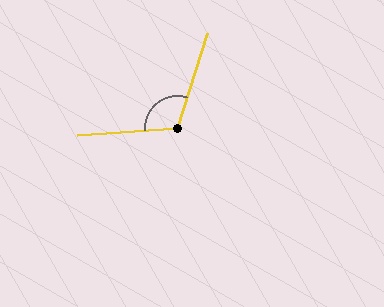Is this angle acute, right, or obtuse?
It is obtuse.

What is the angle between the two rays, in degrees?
Approximately 112 degrees.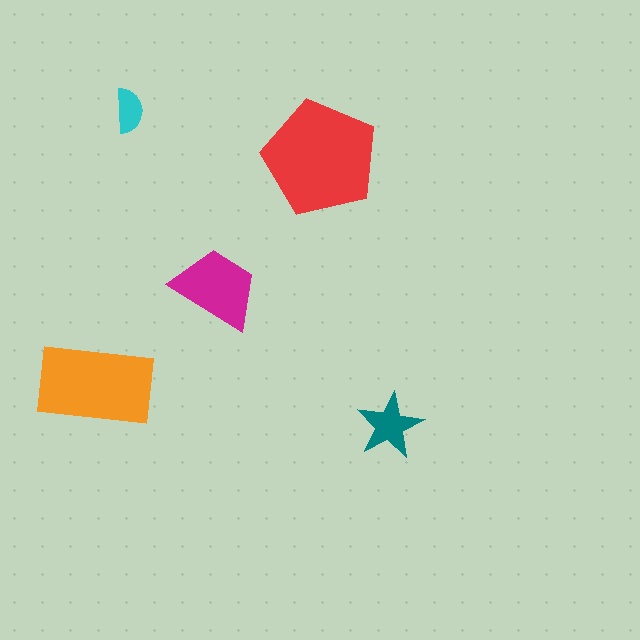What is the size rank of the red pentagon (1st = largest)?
1st.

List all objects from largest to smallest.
The red pentagon, the orange rectangle, the magenta trapezoid, the teal star, the cyan semicircle.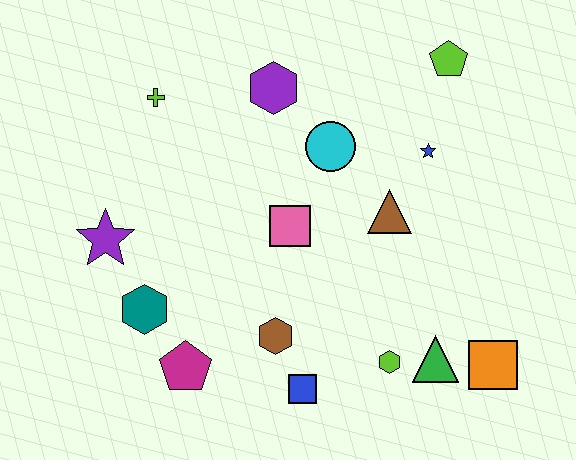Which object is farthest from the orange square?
The lime cross is farthest from the orange square.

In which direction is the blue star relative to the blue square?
The blue star is above the blue square.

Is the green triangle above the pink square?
No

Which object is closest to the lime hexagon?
The green triangle is closest to the lime hexagon.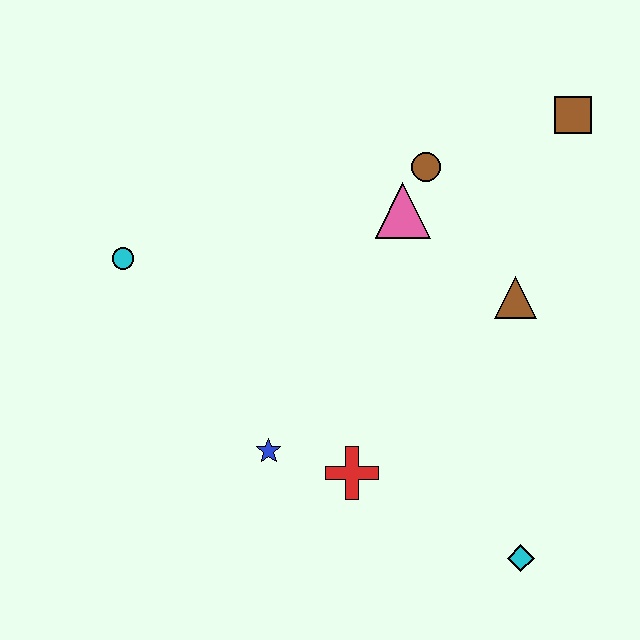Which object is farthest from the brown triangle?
The cyan circle is farthest from the brown triangle.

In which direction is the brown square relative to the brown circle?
The brown square is to the right of the brown circle.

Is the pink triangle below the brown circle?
Yes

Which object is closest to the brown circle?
The pink triangle is closest to the brown circle.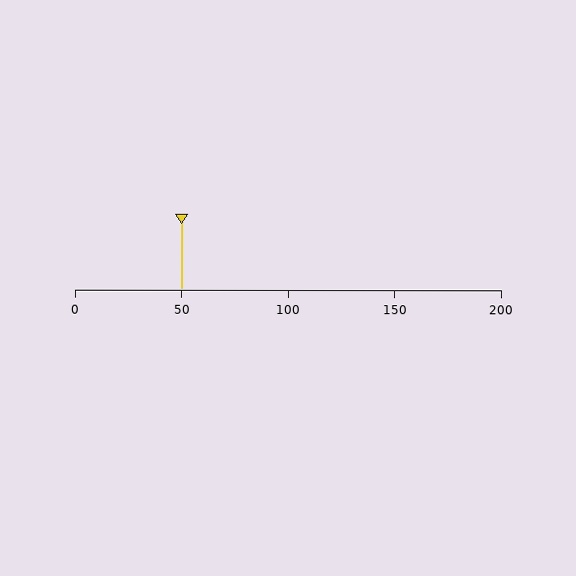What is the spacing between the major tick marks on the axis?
The major ticks are spaced 50 apart.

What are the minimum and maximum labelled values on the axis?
The axis runs from 0 to 200.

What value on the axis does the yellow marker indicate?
The marker indicates approximately 50.